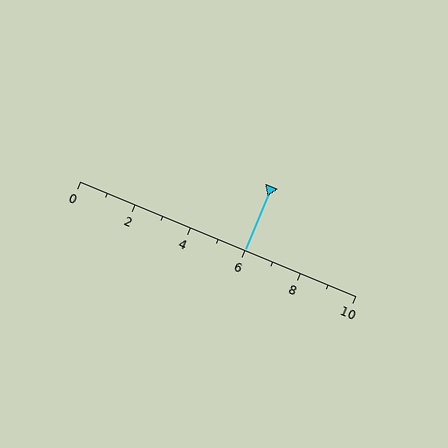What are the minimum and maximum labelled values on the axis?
The axis runs from 0 to 10.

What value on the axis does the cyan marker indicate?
The marker indicates approximately 6.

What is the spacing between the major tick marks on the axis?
The major ticks are spaced 2 apart.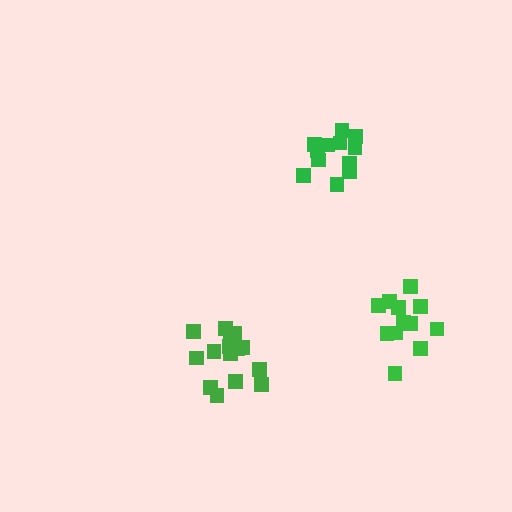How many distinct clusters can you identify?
There are 3 distinct clusters.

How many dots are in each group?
Group 1: 15 dots, Group 2: 12 dots, Group 3: 12 dots (39 total).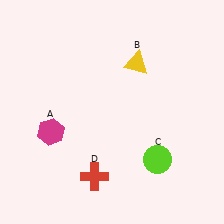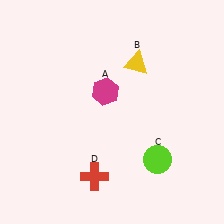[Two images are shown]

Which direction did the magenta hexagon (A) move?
The magenta hexagon (A) moved right.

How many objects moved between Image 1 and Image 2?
1 object moved between the two images.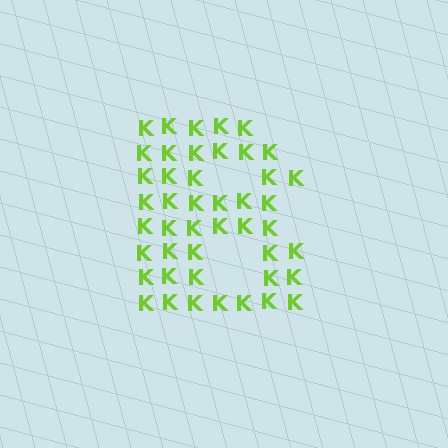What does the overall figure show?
The overall figure shows the letter B.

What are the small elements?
The small elements are letter K's.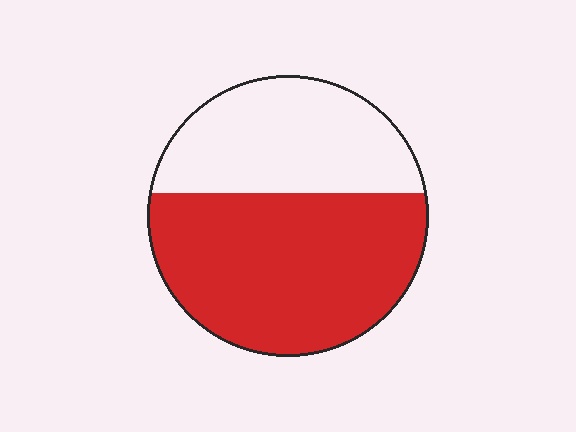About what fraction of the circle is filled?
About three fifths (3/5).